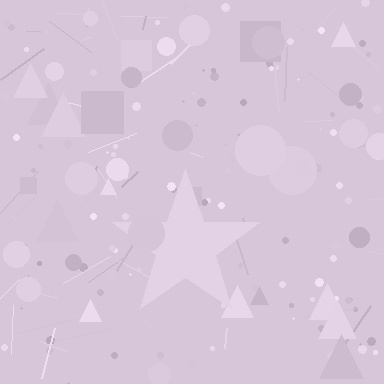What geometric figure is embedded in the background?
A star is embedded in the background.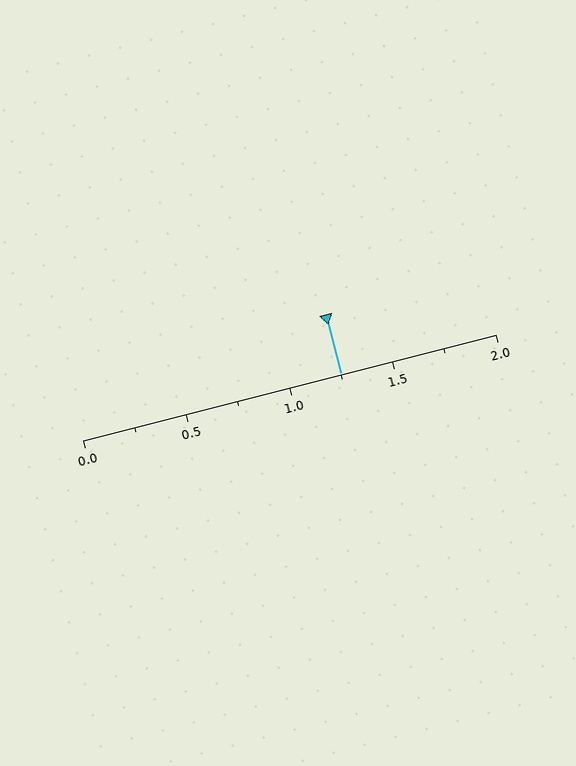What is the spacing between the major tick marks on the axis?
The major ticks are spaced 0.5 apart.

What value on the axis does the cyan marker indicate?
The marker indicates approximately 1.25.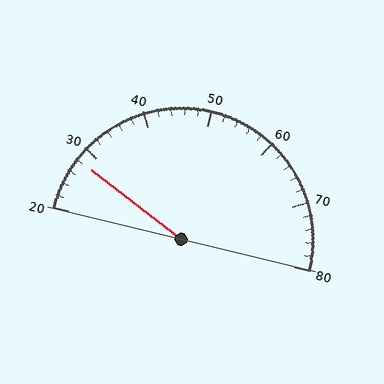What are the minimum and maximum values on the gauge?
The gauge ranges from 20 to 80.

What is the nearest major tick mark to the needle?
The nearest major tick mark is 30.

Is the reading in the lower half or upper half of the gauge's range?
The reading is in the lower half of the range (20 to 80).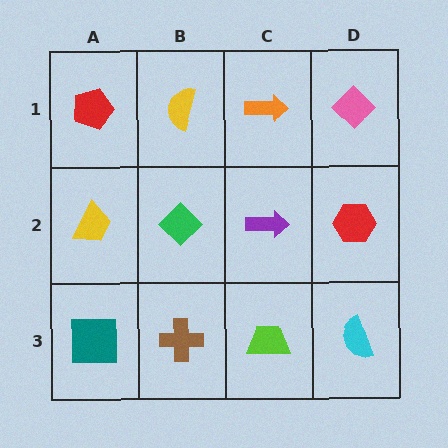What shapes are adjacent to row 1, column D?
A red hexagon (row 2, column D), an orange arrow (row 1, column C).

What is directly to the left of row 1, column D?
An orange arrow.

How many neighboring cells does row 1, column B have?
3.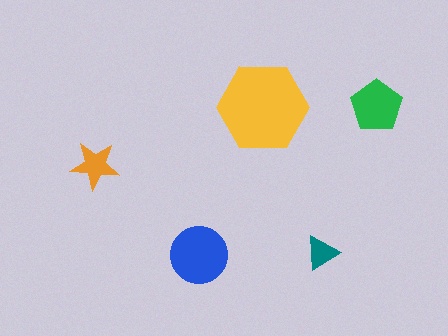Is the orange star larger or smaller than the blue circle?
Smaller.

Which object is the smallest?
The teal triangle.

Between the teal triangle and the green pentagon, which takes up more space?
The green pentagon.